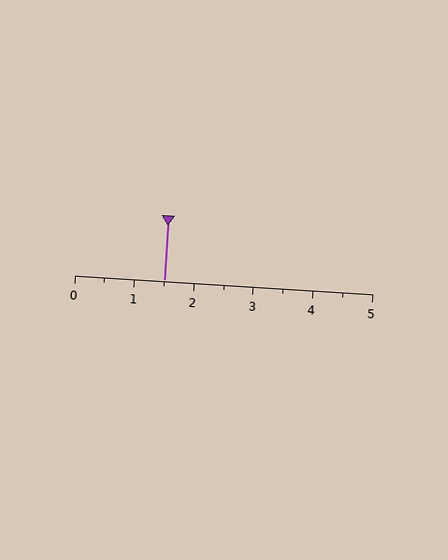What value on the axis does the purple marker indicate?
The marker indicates approximately 1.5.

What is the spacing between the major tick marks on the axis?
The major ticks are spaced 1 apart.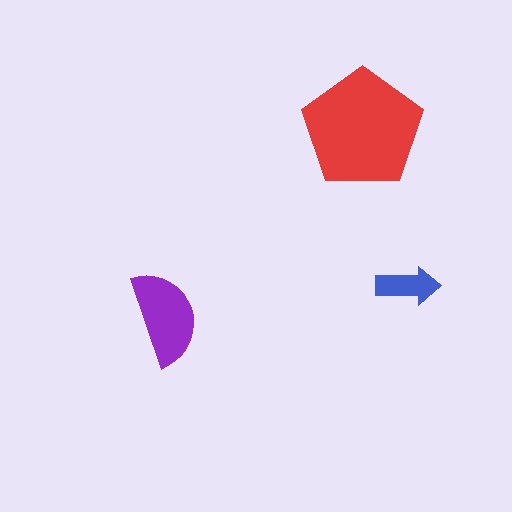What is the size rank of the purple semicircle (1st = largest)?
2nd.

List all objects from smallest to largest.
The blue arrow, the purple semicircle, the red pentagon.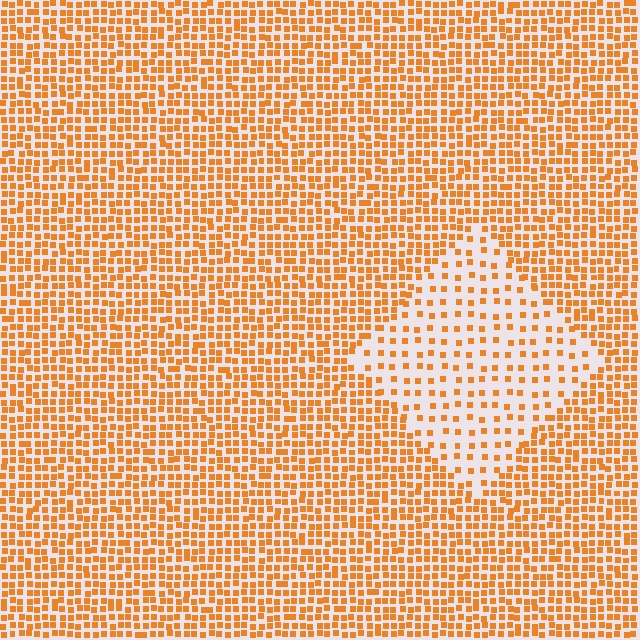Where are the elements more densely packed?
The elements are more densely packed outside the diamond boundary.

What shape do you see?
I see a diamond.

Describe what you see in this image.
The image contains small orange elements arranged at two different densities. A diamond-shaped region is visible where the elements are less densely packed than the surrounding area.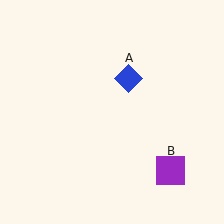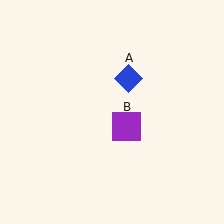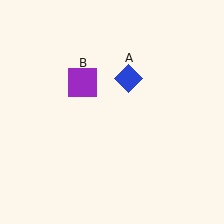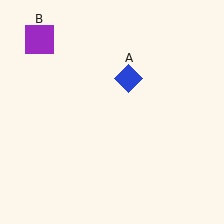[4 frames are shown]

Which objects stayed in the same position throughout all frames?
Blue diamond (object A) remained stationary.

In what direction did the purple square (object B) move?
The purple square (object B) moved up and to the left.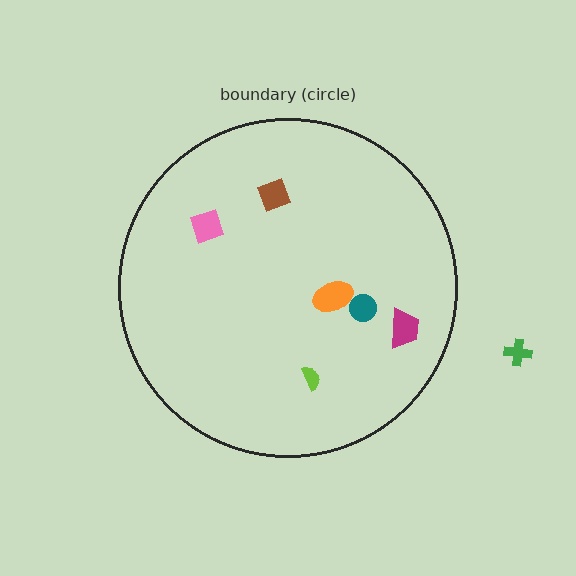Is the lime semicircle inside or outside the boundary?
Inside.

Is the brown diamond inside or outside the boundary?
Inside.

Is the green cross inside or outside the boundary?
Outside.